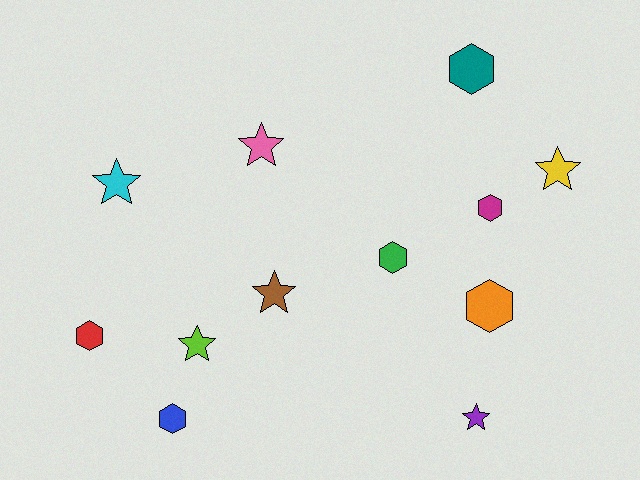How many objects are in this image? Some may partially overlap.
There are 12 objects.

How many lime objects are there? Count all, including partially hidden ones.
There is 1 lime object.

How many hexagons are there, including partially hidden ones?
There are 6 hexagons.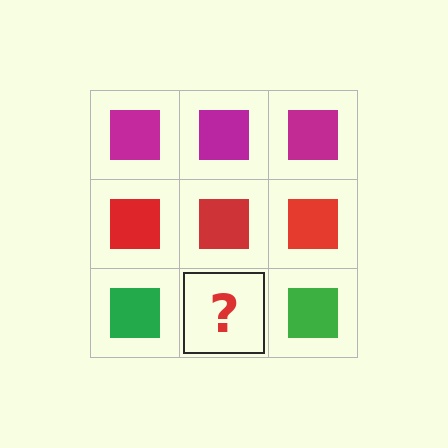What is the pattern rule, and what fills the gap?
The rule is that each row has a consistent color. The gap should be filled with a green square.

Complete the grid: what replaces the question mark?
The question mark should be replaced with a green square.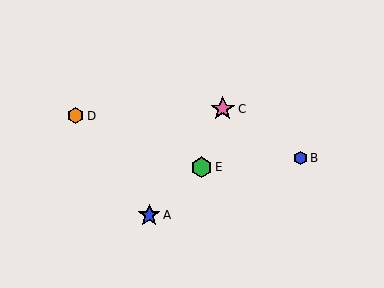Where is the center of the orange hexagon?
The center of the orange hexagon is at (76, 116).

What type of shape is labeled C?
Shape C is a pink star.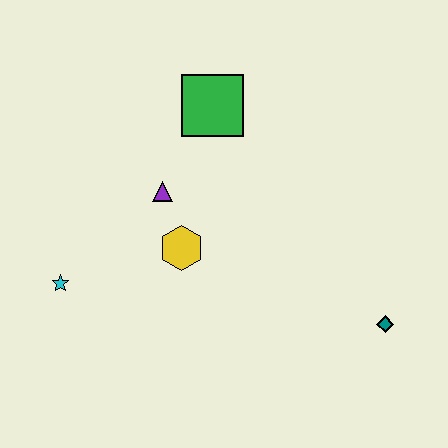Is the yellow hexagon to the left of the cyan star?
No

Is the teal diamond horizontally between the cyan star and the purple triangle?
No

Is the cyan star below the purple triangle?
Yes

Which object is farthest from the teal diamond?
The cyan star is farthest from the teal diamond.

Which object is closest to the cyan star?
The yellow hexagon is closest to the cyan star.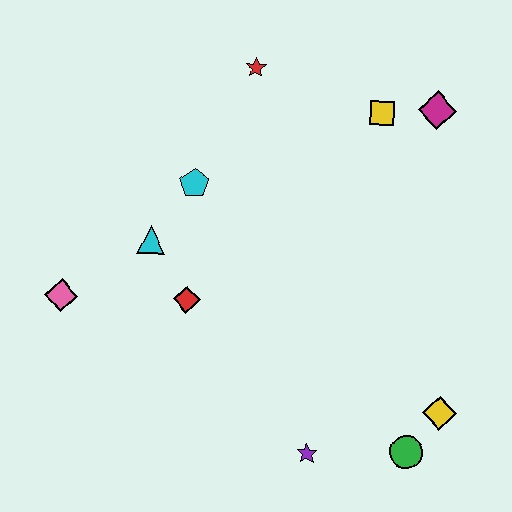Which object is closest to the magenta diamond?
The yellow square is closest to the magenta diamond.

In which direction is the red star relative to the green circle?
The red star is above the green circle.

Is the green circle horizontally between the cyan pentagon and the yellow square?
No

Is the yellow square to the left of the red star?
No